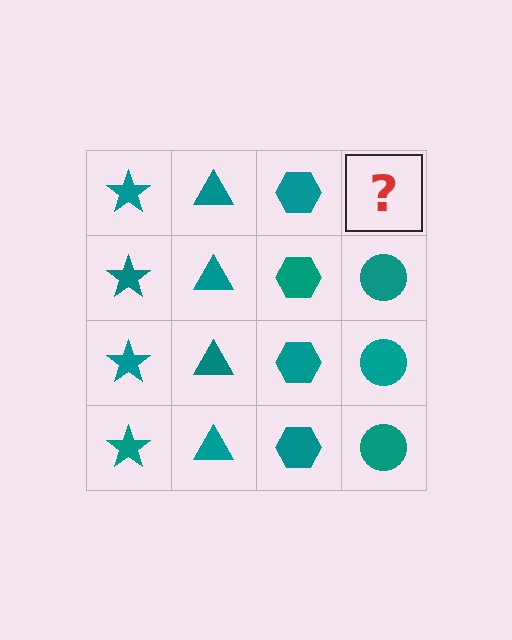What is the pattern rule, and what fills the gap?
The rule is that each column has a consistent shape. The gap should be filled with a teal circle.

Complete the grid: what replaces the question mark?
The question mark should be replaced with a teal circle.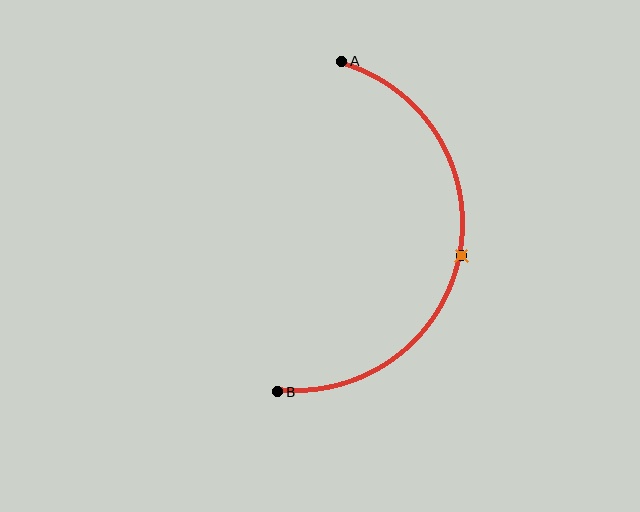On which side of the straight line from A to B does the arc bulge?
The arc bulges to the right of the straight line connecting A and B.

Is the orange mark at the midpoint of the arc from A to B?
Yes. The orange mark lies on the arc at equal arc-length from both A and B — it is the arc midpoint.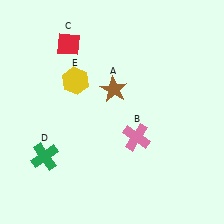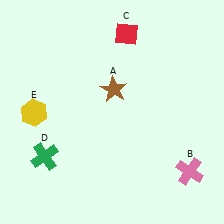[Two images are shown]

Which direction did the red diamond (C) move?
The red diamond (C) moved right.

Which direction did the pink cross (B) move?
The pink cross (B) moved right.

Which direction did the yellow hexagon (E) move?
The yellow hexagon (E) moved left.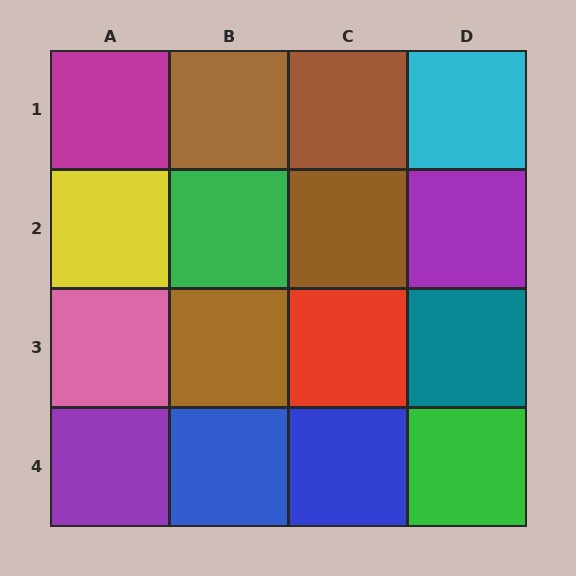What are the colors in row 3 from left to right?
Pink, brown, red, teal.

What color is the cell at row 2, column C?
Brown.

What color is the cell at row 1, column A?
Magenta.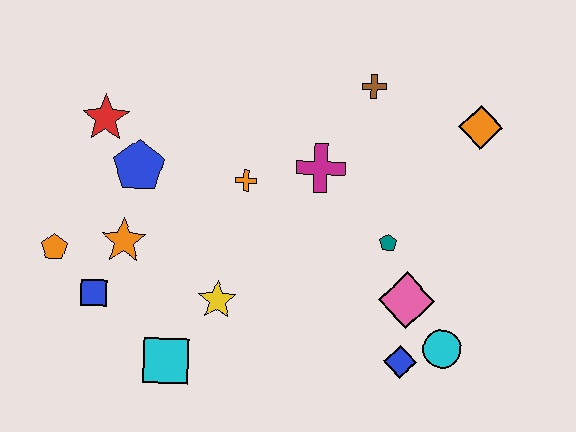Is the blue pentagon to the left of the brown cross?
Yes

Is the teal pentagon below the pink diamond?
No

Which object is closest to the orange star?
The blue square is closest to the orange star.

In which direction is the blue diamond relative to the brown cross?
The blue diamond is below the brown cross.